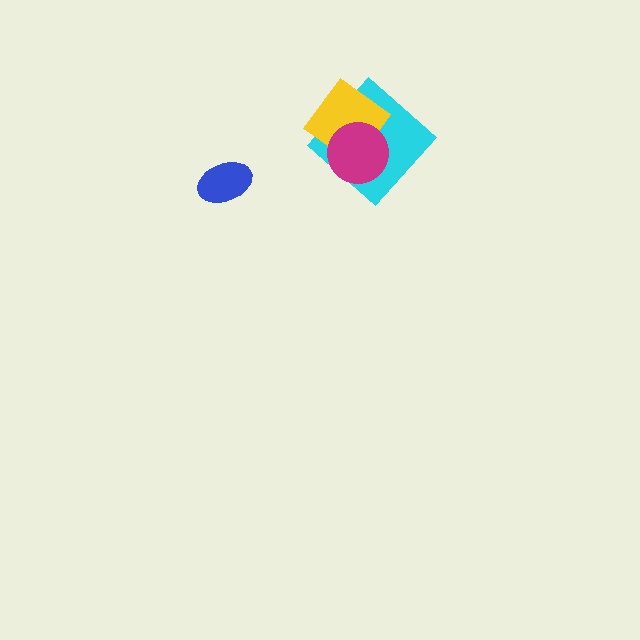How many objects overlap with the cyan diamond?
2 objects overlap with the cyan diamond.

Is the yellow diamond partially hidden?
Yes, it is partially covered by another shape.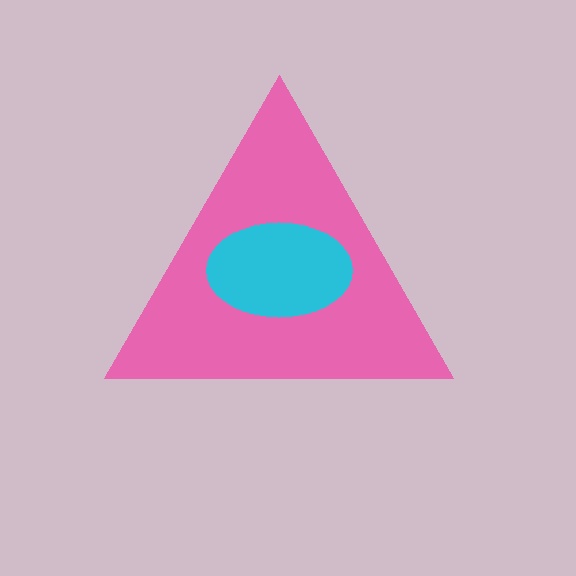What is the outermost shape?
The pink triangle.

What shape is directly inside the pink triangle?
The cyan ellipse.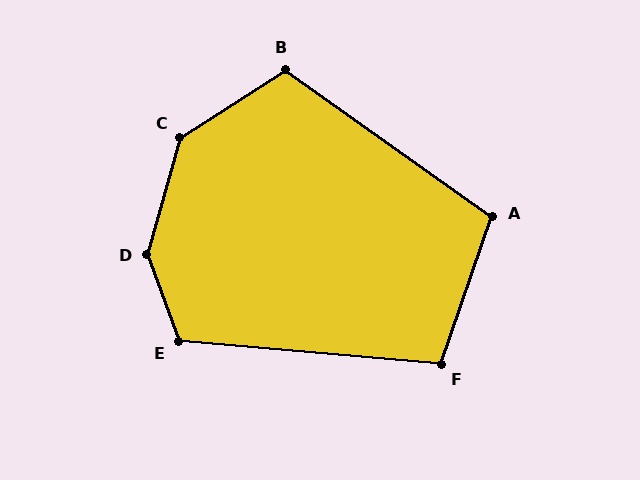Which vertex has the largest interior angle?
D, at approximately 144 degrees.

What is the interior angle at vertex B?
Approximately 112 degrees (obtuse).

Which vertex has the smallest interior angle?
F, at approximately 104 degrees.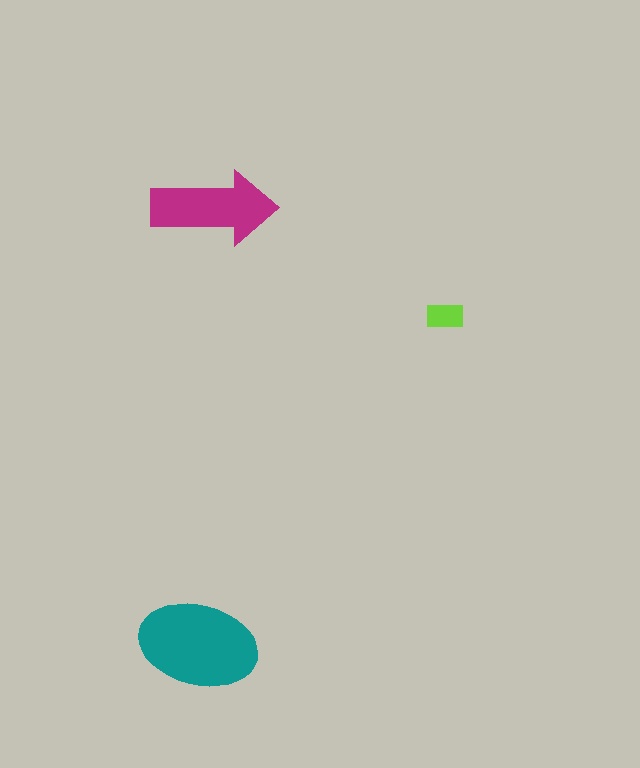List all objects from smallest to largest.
The lime rectangle, the magenta arrow, the teal ellipse.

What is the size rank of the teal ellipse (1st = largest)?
1st.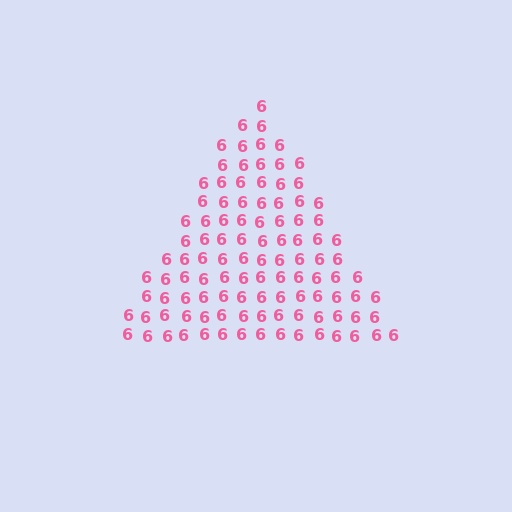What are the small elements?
The small elements are digit 6's.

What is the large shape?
The large shape is a triangle.